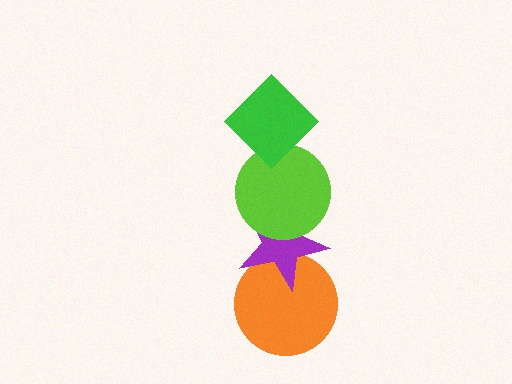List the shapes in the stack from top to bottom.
From top to bottom: the green diamond, the lime circle, the purple star, the orange circle.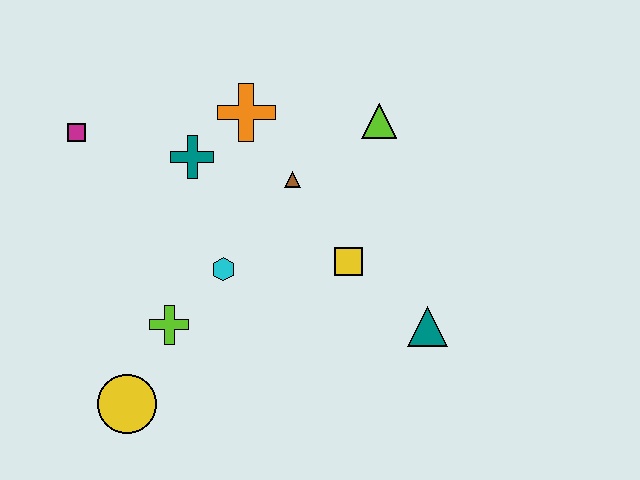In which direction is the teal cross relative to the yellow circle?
The teal cross is above the yellow circle.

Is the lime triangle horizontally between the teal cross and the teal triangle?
Yes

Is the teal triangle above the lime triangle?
No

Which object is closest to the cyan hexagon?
The lime cross is closest to the cyan hexagon.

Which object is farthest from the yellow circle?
The lime triangle is farthest from the yellow circle.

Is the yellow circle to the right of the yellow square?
No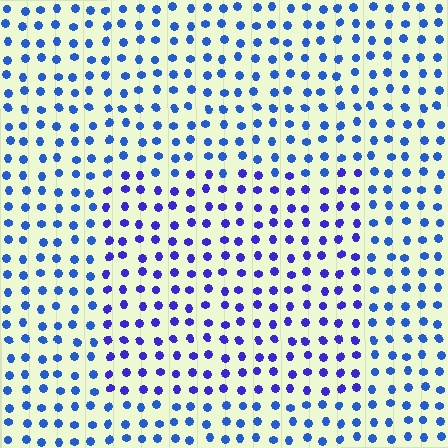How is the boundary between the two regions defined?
The boundary is defined purely by a slight shift in hue (about 26 degrees). Spacing, size, and orientation are identical on both sides.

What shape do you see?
I see a rectangle.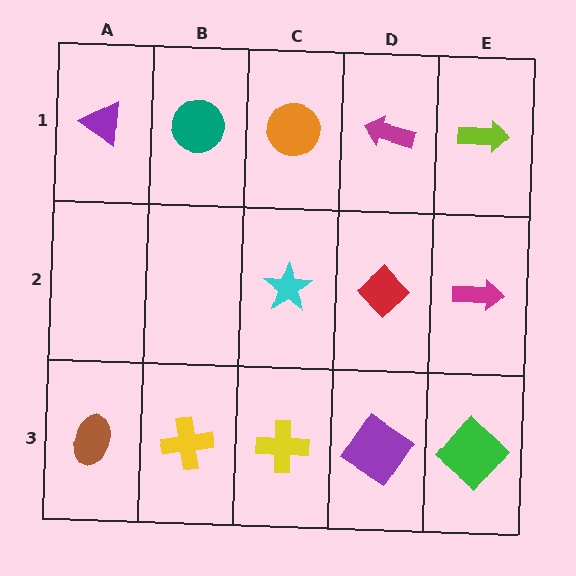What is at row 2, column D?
A red diamond.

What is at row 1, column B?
A teal circle.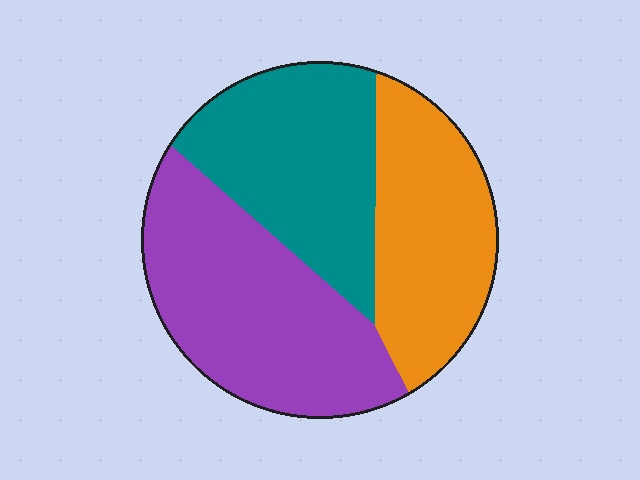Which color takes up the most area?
Purple, at roughly 40%.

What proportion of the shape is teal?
Teal covers 32% of the shape.